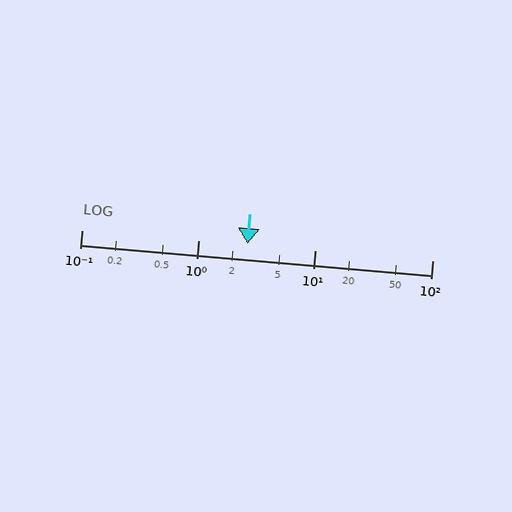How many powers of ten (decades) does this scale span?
The scale spans 3 decades, from 0.1 to 100.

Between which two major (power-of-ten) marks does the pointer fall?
The pointer is between 1 and 10.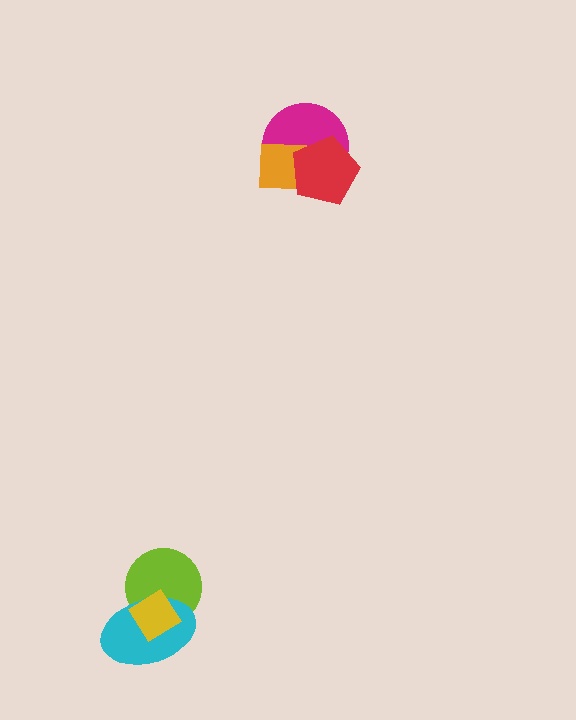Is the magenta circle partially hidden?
Yes, it is partially covered by another shape.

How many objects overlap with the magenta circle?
2 objects overlap with the magenta circle.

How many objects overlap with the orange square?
2 objects overlap with the orange square.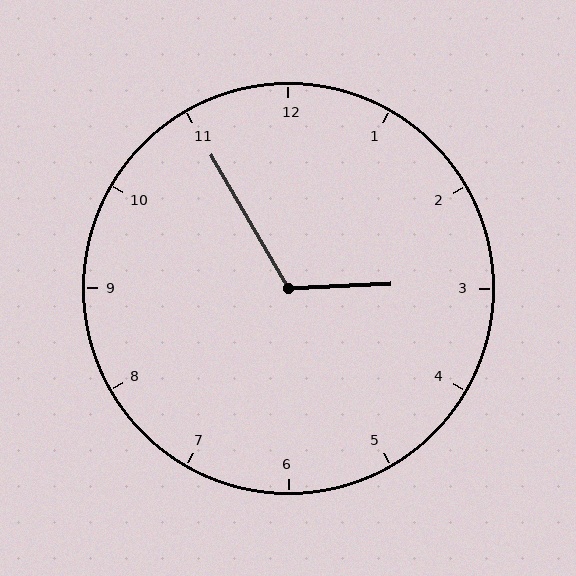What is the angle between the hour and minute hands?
Approximately 118 degrees.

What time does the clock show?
2:55.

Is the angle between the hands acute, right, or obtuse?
It is obtuse.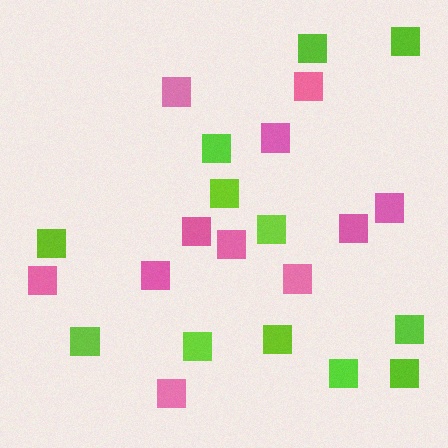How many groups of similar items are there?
There are 2 groups: one group of pink squares (11) and one group of lime squares (12).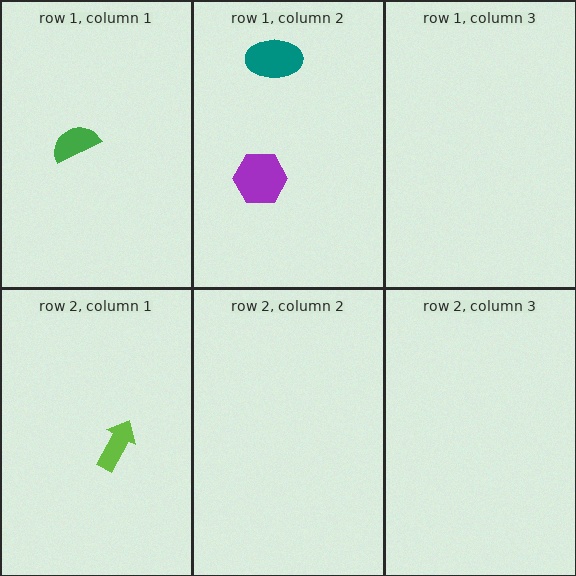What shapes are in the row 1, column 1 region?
The green semicircle.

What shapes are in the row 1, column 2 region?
The purple hexagon, the teal ellipse.